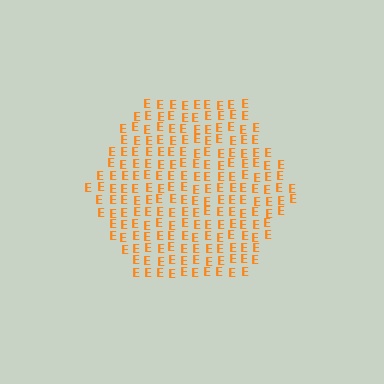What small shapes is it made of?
It is made of small letter E's.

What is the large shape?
The large shape is a hexagon.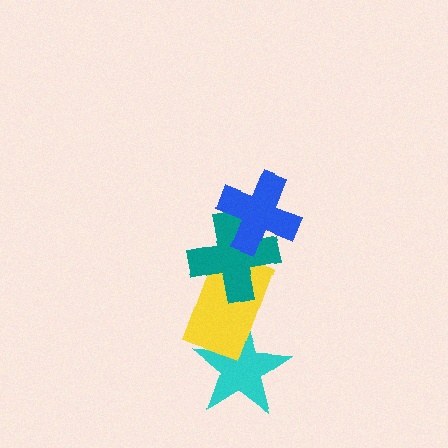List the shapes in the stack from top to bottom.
From top to bottom: the blue cross, the teal cross, the yellow rectangle, the cyan star.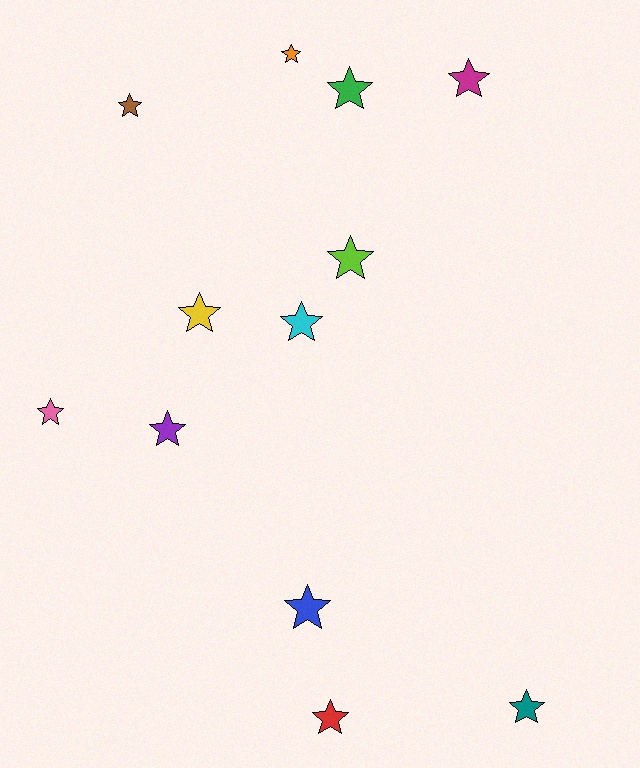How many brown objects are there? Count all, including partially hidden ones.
There is 1 brown object.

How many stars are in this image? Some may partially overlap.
There are 12 stars.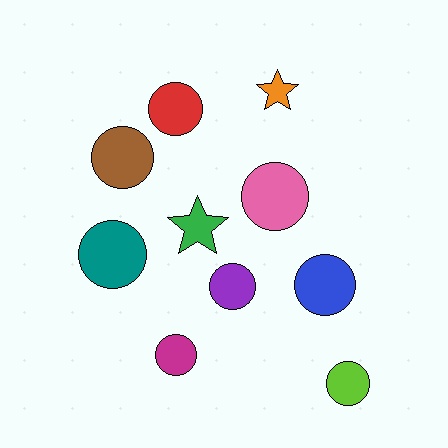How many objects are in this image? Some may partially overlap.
There are 10 objects.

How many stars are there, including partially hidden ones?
There are 2 stars.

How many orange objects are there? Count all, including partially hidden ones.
There is 1 orange object.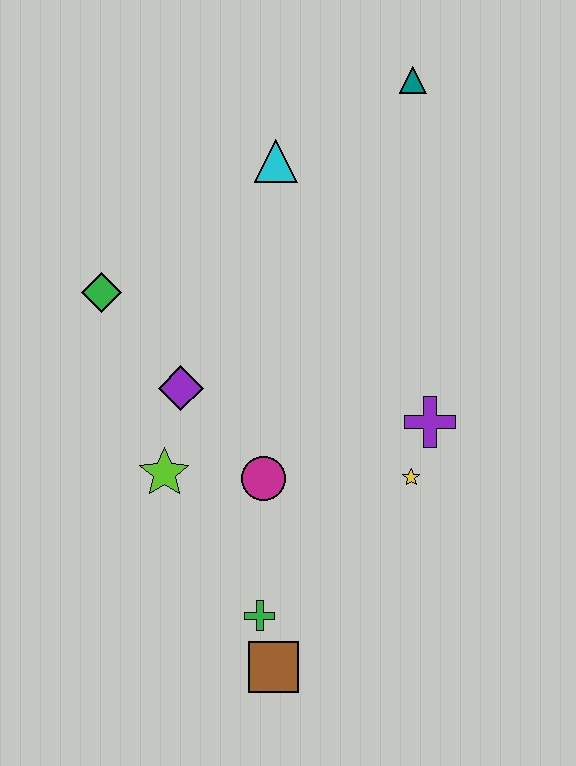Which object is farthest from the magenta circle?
The teal triangle is farthest from the magenta circle.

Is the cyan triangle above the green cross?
Yes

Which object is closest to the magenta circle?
The lime star is closest to the magenta circle.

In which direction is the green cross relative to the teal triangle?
The green cross is below the teal triangle.